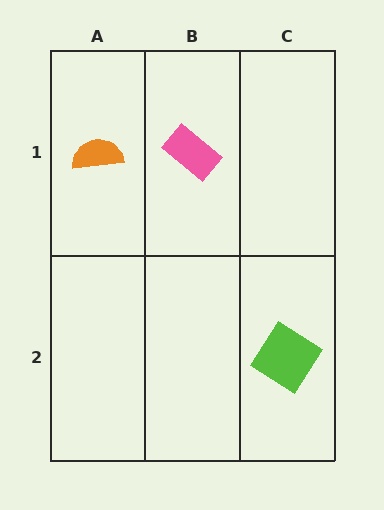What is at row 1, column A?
An orange semicircle.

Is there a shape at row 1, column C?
No, that cell is empty.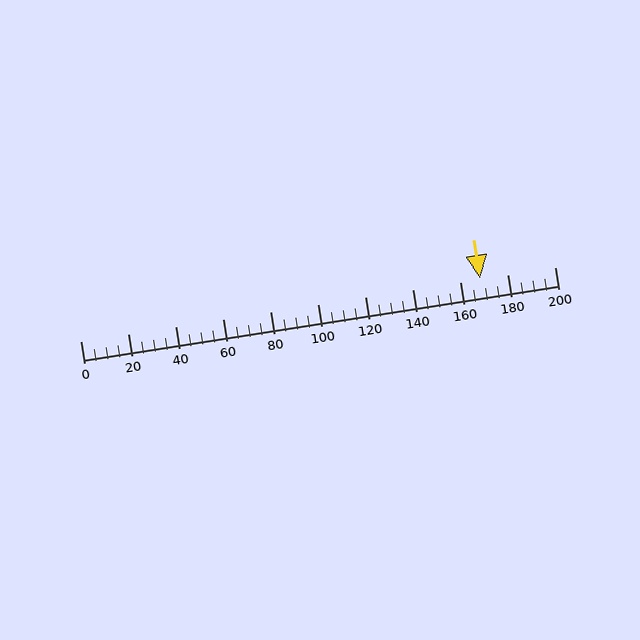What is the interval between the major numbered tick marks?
The major tick marks are spaced 20 units apart.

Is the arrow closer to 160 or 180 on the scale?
The arrow is closer to 160.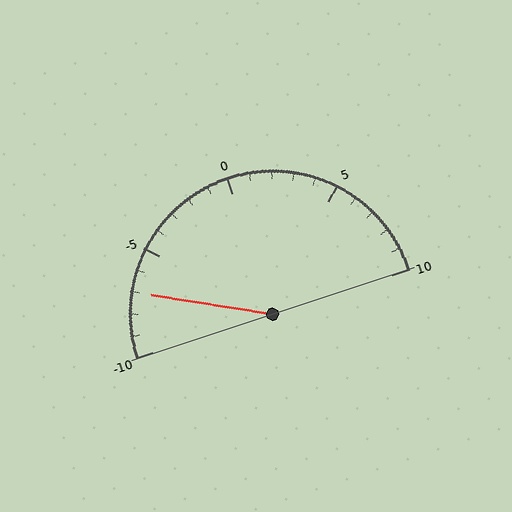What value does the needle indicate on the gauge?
The needle indicates approximately -7.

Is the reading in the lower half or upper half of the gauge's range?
The reading is in the lower half of the range (-10 to 10).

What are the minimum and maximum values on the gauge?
The gauge ranges from -10 to 10.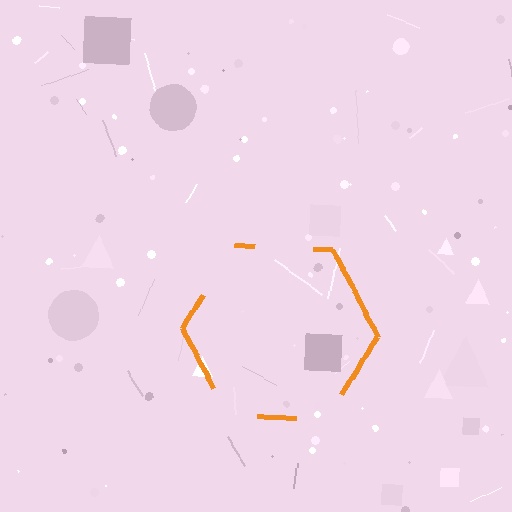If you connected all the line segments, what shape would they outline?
They would outline a hexagon.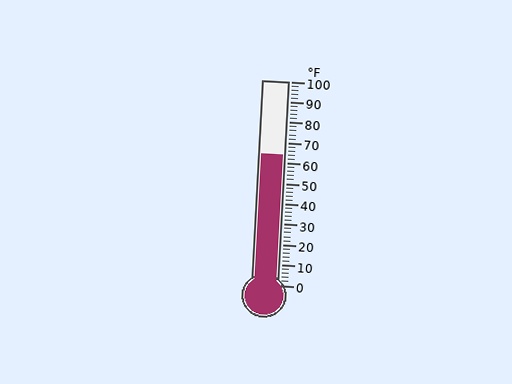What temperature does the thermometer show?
The thermometer shows approximately 64°F.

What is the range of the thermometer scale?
The thermometer scale ranges from 0°F to 100°F.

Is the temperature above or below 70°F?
The temperature is below 70°F.